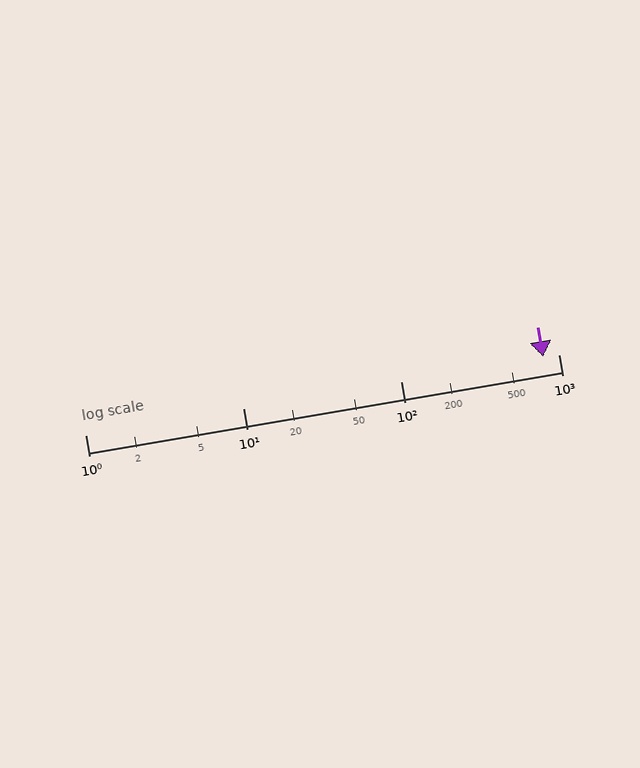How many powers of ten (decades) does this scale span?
The scale spans 3 decades, from 1 to 1000.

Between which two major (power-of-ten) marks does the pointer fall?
The pointer is between 100 and 1000.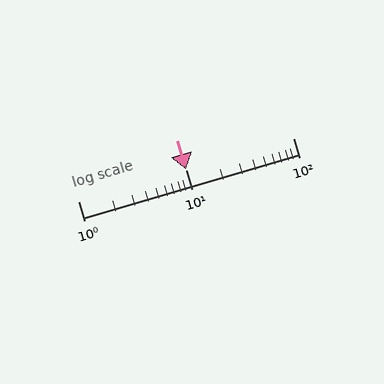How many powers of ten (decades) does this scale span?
The scale spans 2 decades, from 1 to 100.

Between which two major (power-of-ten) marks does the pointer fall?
The pointer is between 10 and 100.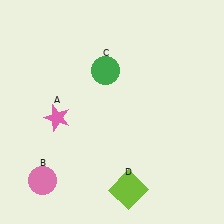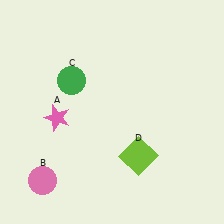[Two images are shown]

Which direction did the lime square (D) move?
The lime square (D) moved up.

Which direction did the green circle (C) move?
The green circle (C) moved left.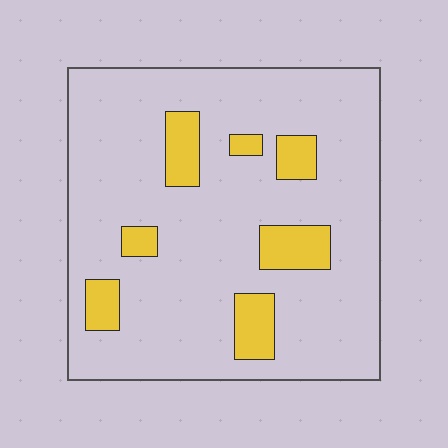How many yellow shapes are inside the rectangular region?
7.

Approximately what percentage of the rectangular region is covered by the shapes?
Approximately 15%.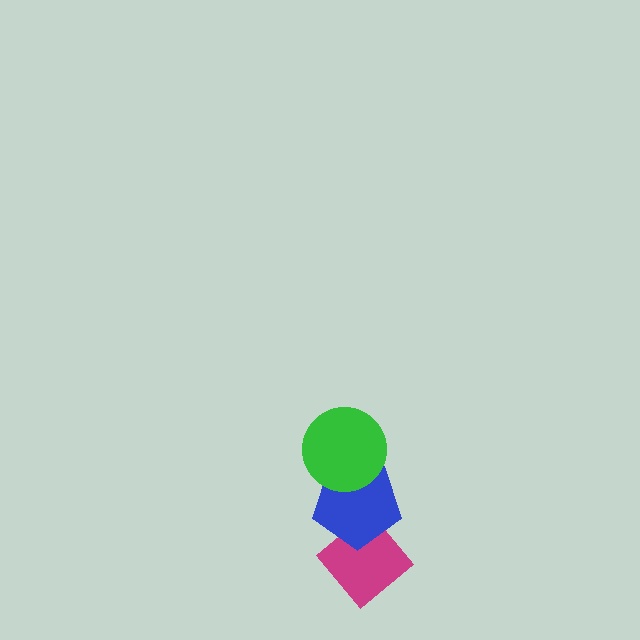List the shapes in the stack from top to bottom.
From top to bottom: the green circle, the blue pentagon, the magenta diamond.